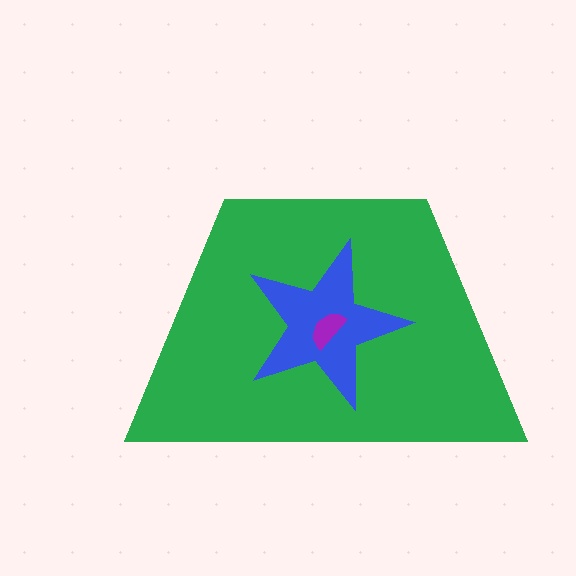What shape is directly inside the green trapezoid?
The blue star.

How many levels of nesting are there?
3.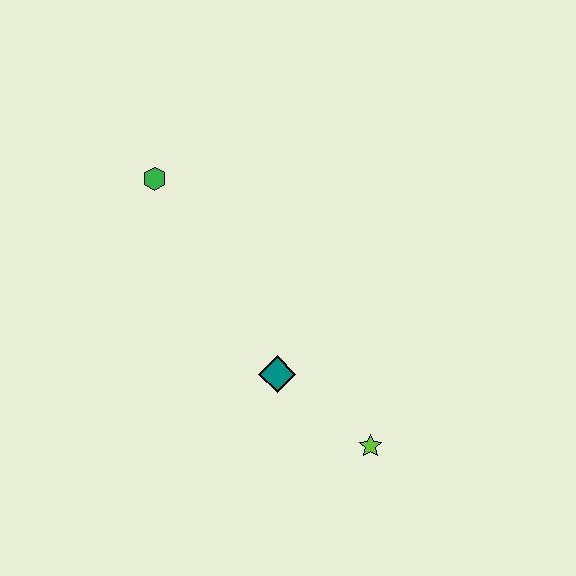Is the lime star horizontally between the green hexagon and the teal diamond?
No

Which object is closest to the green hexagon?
The teal diamond is closest to the green hexagon.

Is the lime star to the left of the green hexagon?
No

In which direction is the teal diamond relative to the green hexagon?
The teal diamond is below the green hexagon.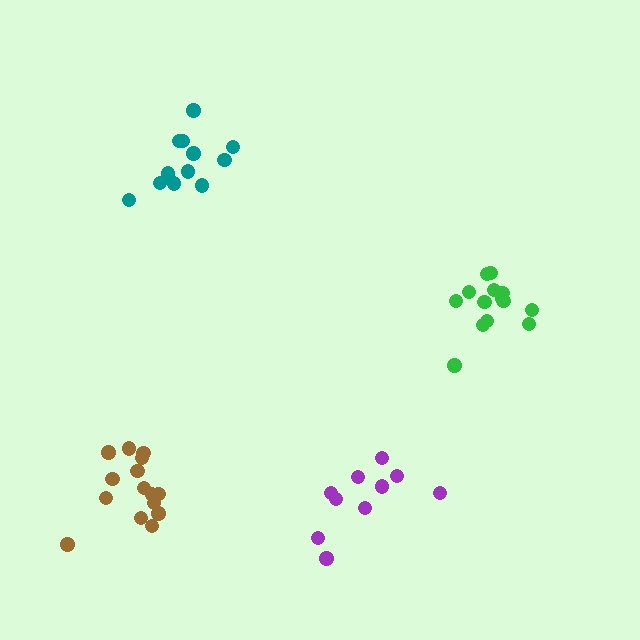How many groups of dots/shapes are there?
There are 4 groups.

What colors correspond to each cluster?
The clusters are colored: teal, purple, green, brown.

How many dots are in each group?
Group 1: 12 dots, Group 2: 10 dots, Group 3: 14 dots, Group 4: 15 dots (51 total).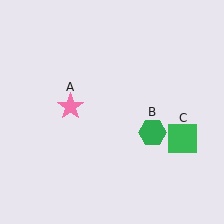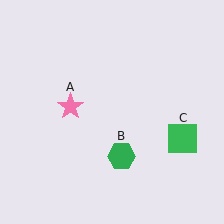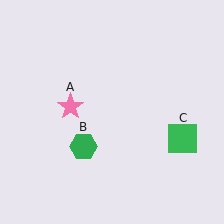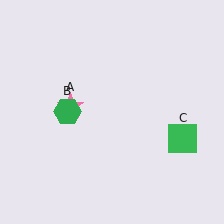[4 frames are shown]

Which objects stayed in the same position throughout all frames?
Pink star (object A) and green square (object C) remained stationary.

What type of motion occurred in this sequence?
The green hexagon (object B) rotated clockwise around the center of the scene.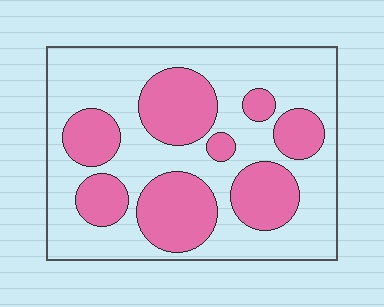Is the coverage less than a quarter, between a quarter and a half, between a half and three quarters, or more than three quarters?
Between a quarter and a half.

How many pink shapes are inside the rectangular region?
8.